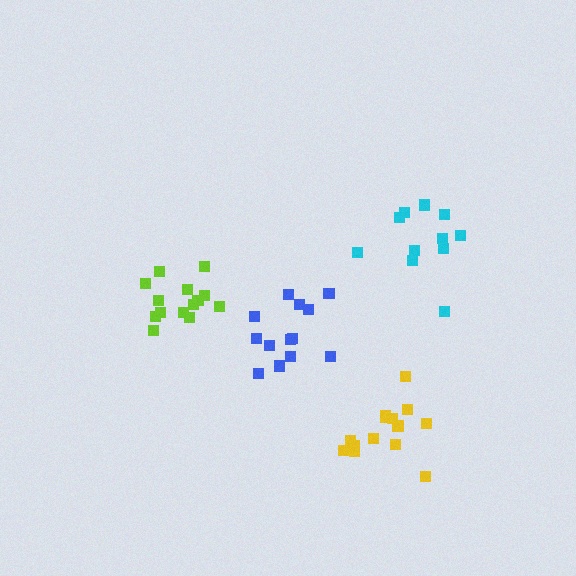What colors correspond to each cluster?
The clusters are colored: lime, cyan, blue, yellow.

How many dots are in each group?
Group 1: 14 dots, Group 2: 11 dots, Group 3: 13 dots, Group 4: 14 dots (52 total).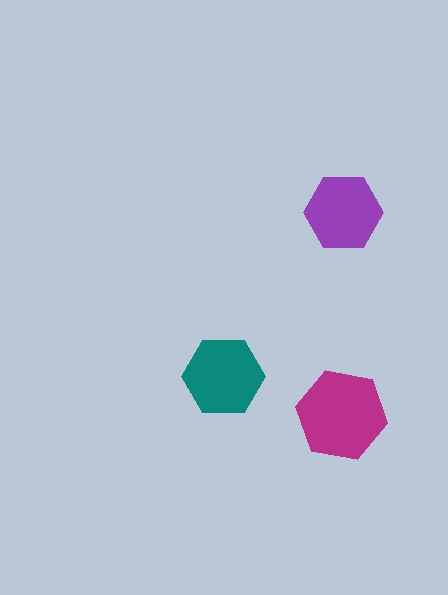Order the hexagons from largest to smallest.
the magenta one, the teal one, the purple one.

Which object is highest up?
The purple hexagon is topmost.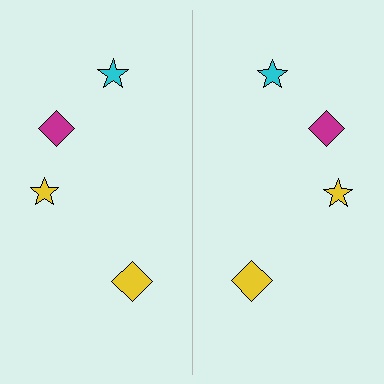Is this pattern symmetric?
Yes, this pattern has bilateral (reflection) symmetry.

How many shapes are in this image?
There are 8 shapes in this image.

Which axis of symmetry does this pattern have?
The pattern has a vertical axis of symmetry running through the center of the image.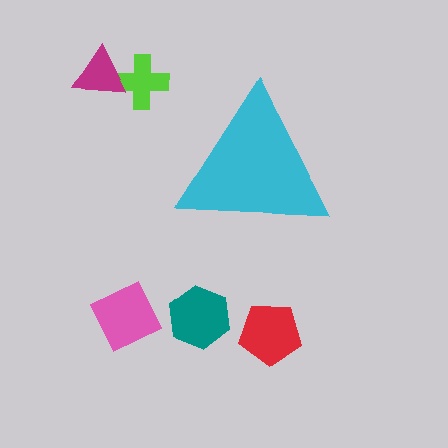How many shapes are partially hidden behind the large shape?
0 shapes are partially hidden.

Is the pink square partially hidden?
No, the pink square is fully visible.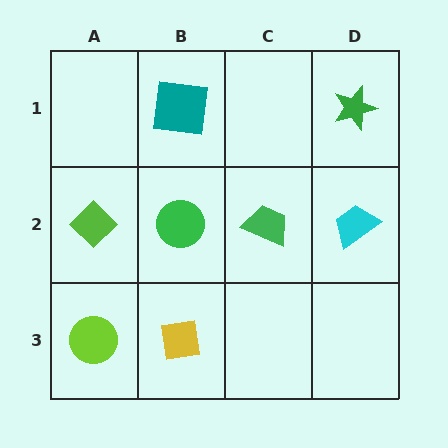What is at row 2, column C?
A green trapezoid.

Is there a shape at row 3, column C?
No, that cell is empty.